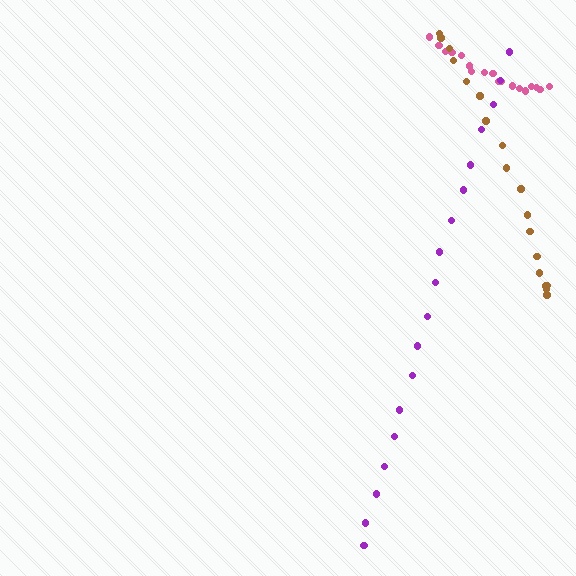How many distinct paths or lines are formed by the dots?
There are 3 distinct paths.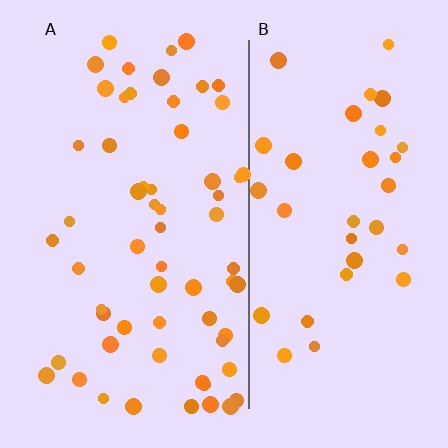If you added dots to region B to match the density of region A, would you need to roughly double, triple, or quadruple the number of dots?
Approximately double.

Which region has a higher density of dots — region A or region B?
A (the left).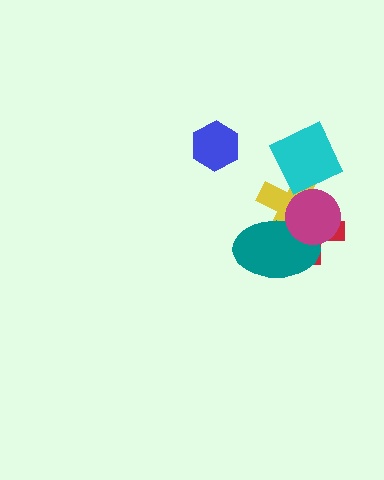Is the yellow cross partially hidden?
Yes, it is partially covered by another shape.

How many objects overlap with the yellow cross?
4 objects overlap with the yellow cross.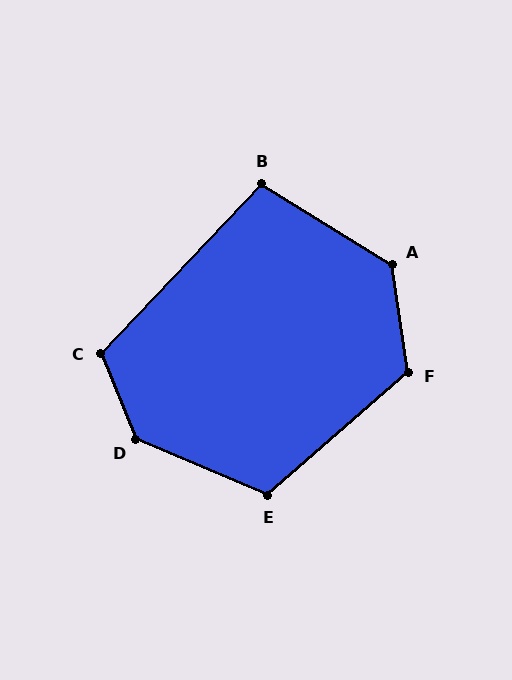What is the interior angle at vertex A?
Approximately 130 degrees (obtuse).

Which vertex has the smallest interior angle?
B, at approximately 102 degrees.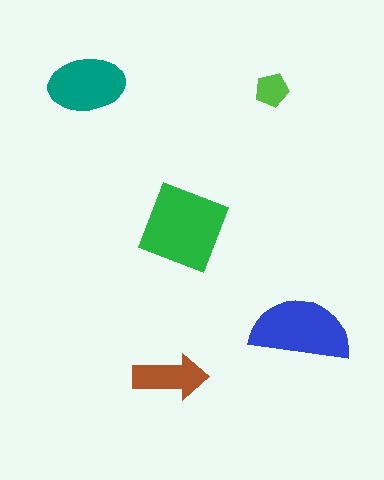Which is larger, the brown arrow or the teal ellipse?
The teal ellipse.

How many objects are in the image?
There are 5 objects in the image.